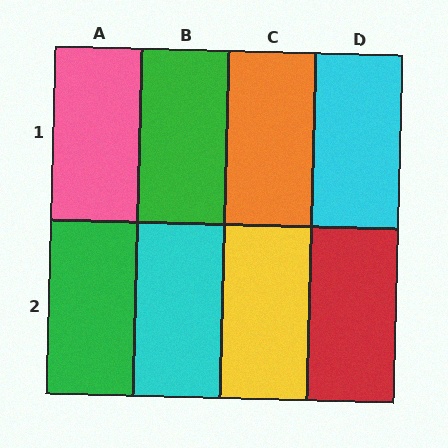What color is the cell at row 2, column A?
Green.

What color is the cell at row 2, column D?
Red.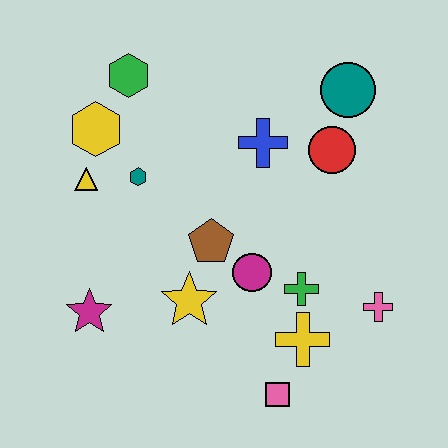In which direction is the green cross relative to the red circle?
The green cross is below the red circle.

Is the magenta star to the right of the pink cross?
No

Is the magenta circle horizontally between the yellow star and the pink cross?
Yes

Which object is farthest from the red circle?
The magenta star is farthest from the red circle.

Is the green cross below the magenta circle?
Yes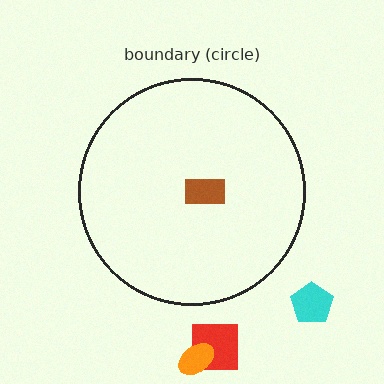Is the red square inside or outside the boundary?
Outside.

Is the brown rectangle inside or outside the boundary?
Inside.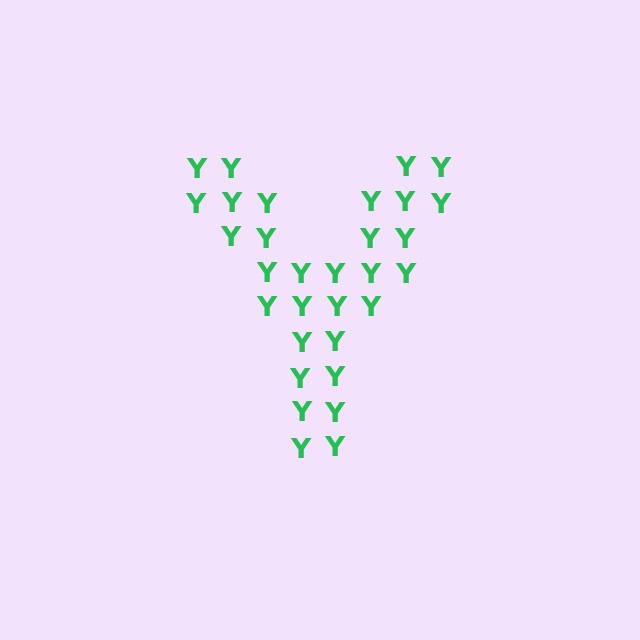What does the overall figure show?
The overall figure shows the letter Y.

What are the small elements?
The small elements are letter Y's.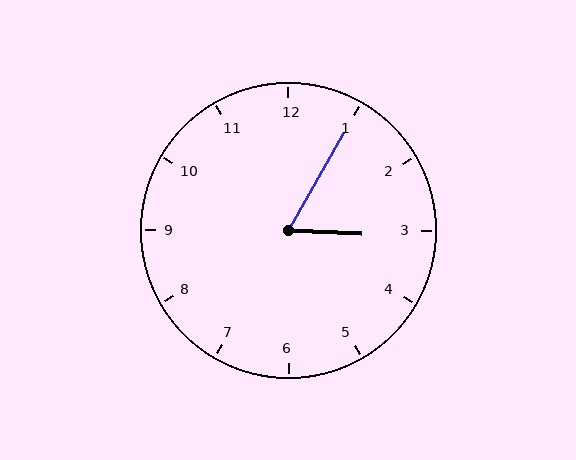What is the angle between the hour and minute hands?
Approximately 62 degrees.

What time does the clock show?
3:05.